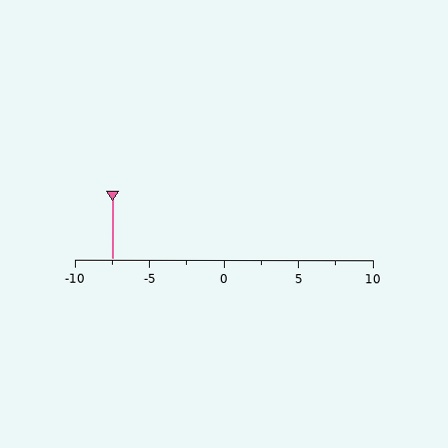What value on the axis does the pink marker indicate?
The marker indicates approximately -7.5.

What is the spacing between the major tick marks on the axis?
The major ticks are spaced 5 apart.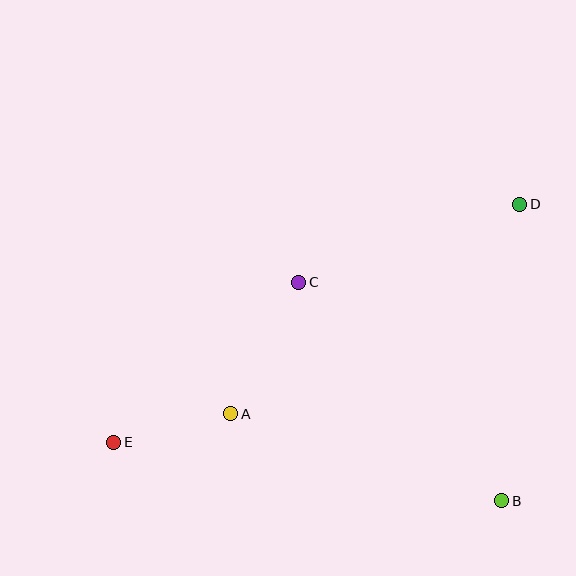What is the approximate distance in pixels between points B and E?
The distance between B and E is approximately 392 pixels.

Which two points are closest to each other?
Points A and E are closest to each other.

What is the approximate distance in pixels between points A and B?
The distance between A and B is approximately 285 pixels.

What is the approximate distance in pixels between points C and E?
The distance between C and E is approximately 244 pixels.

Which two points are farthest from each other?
Points D and E are farthest from each other.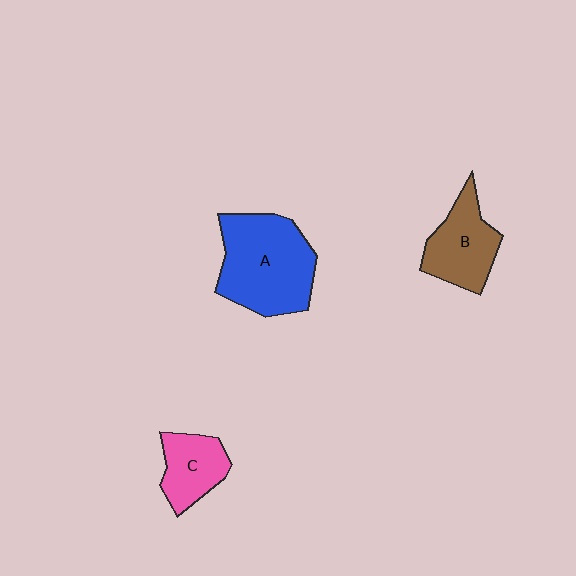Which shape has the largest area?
Shape A (blue).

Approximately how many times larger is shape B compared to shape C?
Approximately 1.2 times.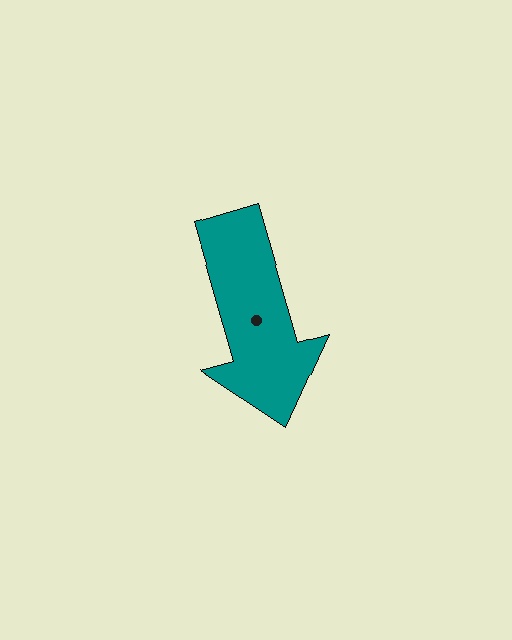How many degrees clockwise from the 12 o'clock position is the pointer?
Approximately 164 degrees.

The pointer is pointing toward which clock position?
Roughly 5 o'clock.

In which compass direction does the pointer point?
South.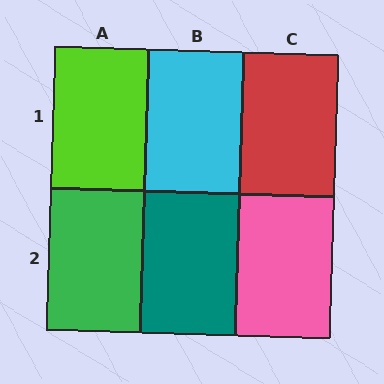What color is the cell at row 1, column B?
Cyan.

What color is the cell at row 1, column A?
Lime.